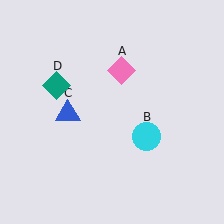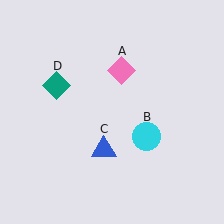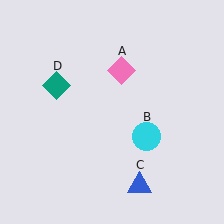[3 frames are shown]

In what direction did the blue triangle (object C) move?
The blue triangle (object C) moved down and to the right.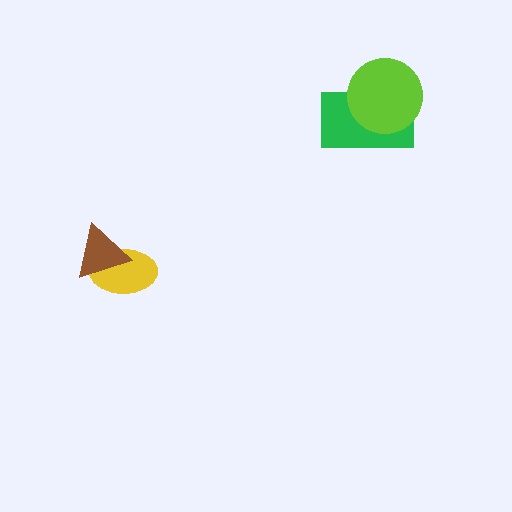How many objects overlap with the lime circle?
1 object overlaps with the lime circle.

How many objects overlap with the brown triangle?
1 object overlaps with the brown triangle.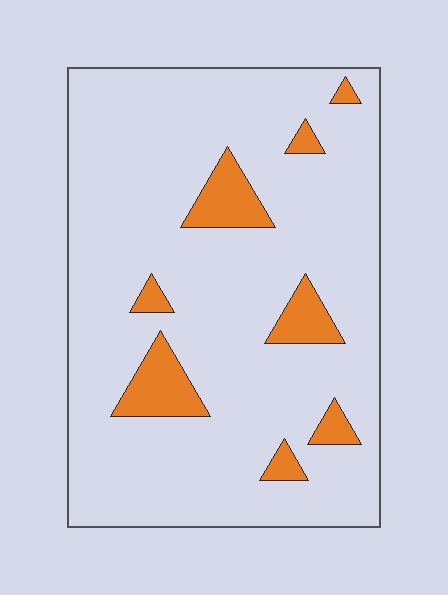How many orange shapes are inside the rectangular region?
8.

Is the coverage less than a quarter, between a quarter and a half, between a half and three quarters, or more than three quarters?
Less than a quarter.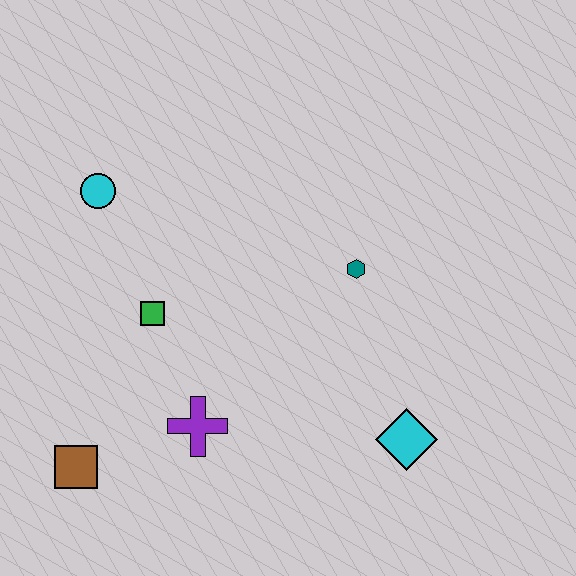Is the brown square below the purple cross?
Yes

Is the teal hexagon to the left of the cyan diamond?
Yes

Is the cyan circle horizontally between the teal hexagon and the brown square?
Yes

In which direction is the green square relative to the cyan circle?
The green square is below the cyan circle.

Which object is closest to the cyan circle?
The green square is closest to the cyan circle.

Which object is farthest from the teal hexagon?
The brown square is farthest from the teal hexagon.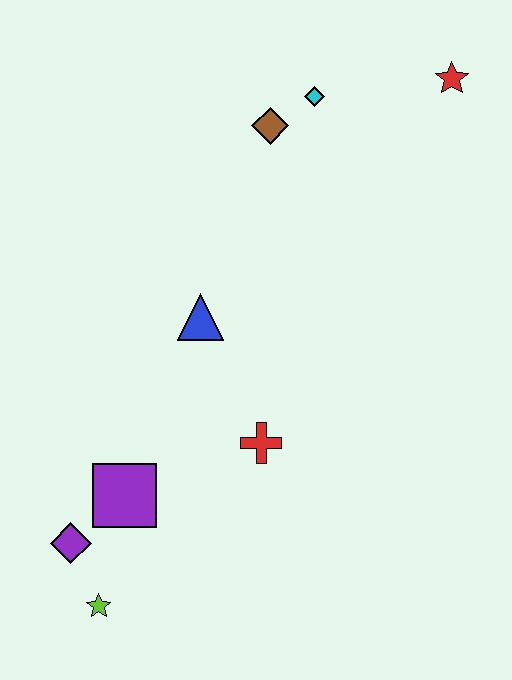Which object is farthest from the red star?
The lime star is farthest from the red star.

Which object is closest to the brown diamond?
The cyan diamond is closest to the brown diamond.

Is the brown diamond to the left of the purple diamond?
No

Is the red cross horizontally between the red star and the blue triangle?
Yes